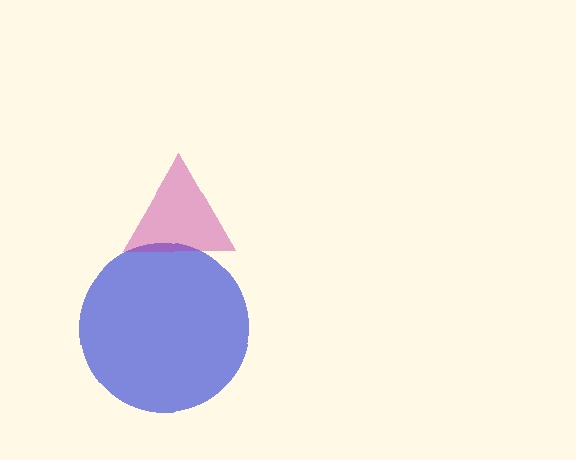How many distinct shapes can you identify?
There are 2 distinct shapes: a blue circle, a magenta triangle.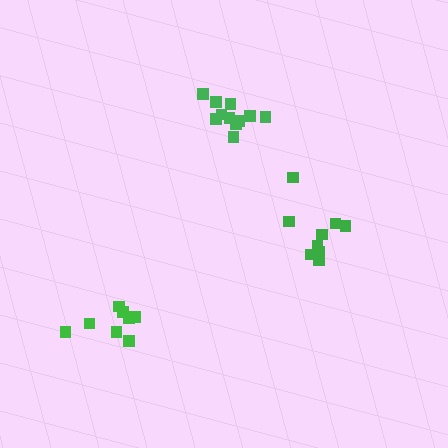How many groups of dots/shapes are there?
There are 3 groups.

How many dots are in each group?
Group 1: 10 dots, Group 2: 8 dots, Group 3: 11 dots (29 total).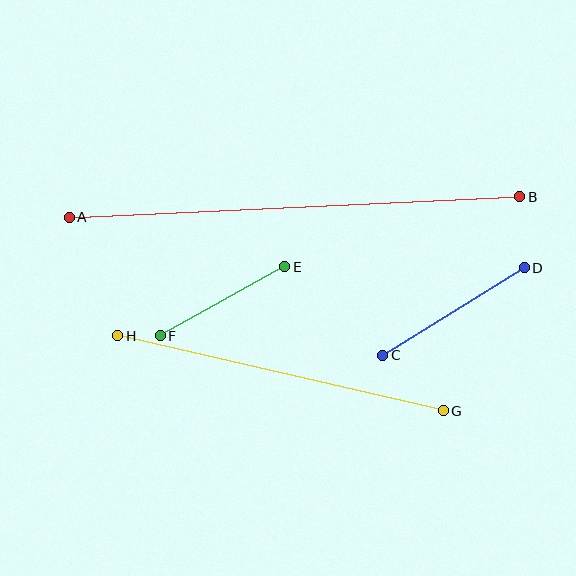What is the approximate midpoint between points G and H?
The midpoint is at approximately (280, 373) pixels.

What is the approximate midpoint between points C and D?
The midpoint is at approximately (453, 312) pixels.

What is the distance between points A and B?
The distance is approximately 451 pixels.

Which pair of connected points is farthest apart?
Points A and B are farthest apart.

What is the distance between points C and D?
The distance is approximately 166 pixels.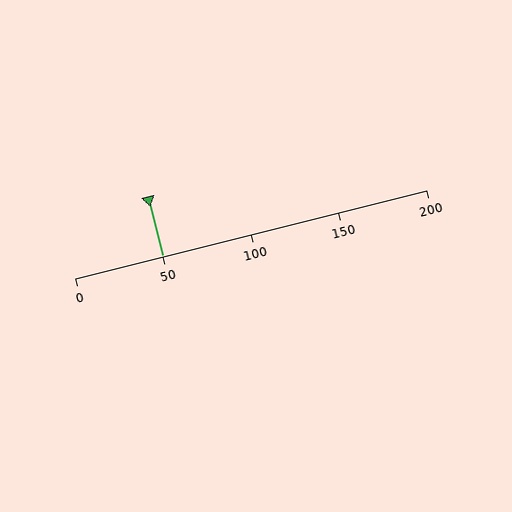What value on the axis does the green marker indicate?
The marker indicates approximately 50.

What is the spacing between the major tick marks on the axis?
The major ticks are spaced 50 apart.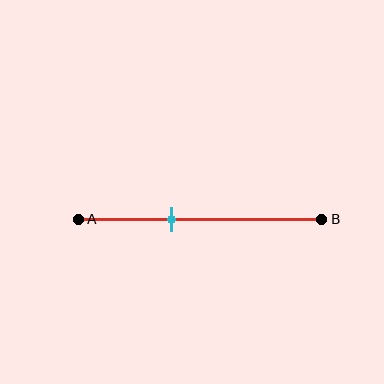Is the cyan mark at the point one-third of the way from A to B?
No, the mark is at about 40% from A, not at the 33% one-third point.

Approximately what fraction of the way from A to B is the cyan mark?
The cyan mark is approximately 40% of the way from A to B.